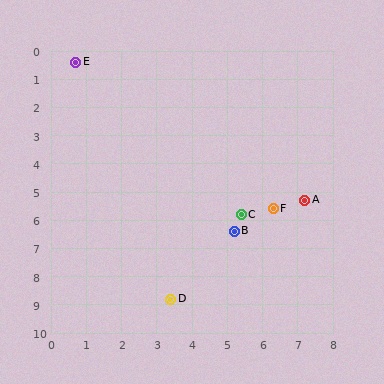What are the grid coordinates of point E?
Point E is at approximately (0.7, 0.4).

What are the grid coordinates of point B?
Point B is at approximately (5.2, 6.4).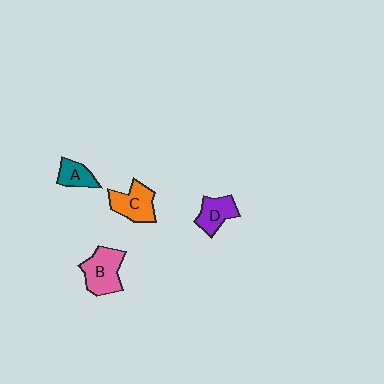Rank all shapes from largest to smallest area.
From largest to smallest: B (pink), C (orange), D (purple), A (teal).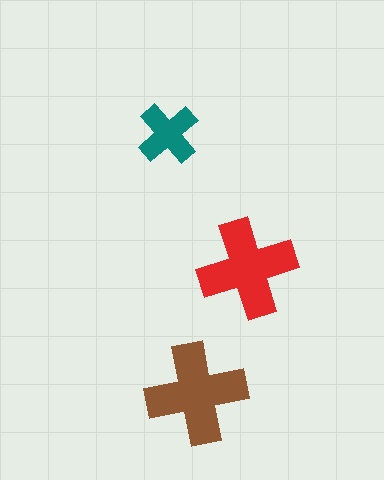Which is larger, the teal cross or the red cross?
The red one.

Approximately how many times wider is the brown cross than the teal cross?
About 1.5 times wider.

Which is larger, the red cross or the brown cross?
The brown one.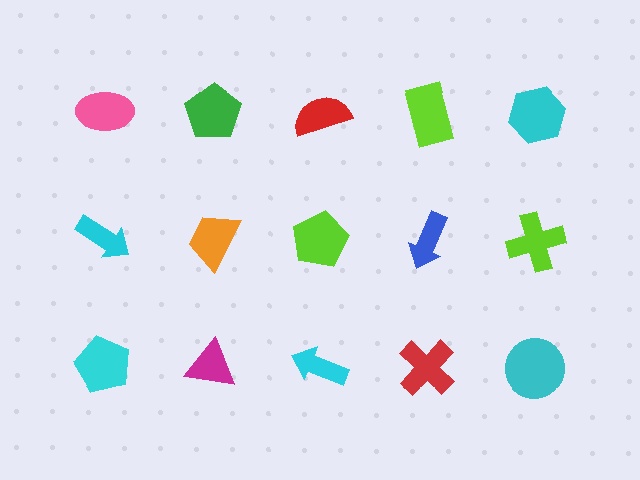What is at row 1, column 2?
A green pentagon.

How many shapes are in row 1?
5 shapes.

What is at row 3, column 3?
A cyan arrow.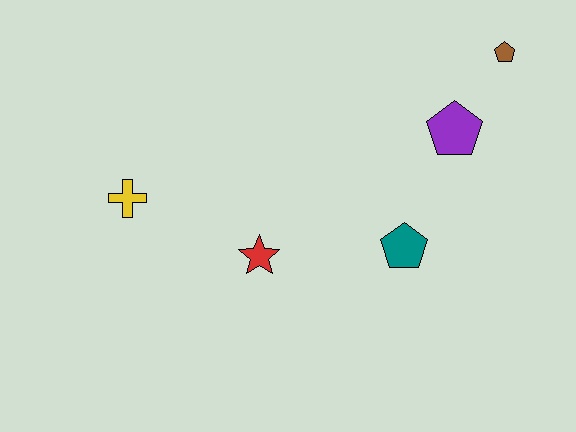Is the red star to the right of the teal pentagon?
No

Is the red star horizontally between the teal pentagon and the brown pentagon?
No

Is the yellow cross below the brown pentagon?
Yes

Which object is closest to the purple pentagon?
The brown pentagon is closest to the purple pentagon.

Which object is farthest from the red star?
The brown pentagon is farthest from the red star.